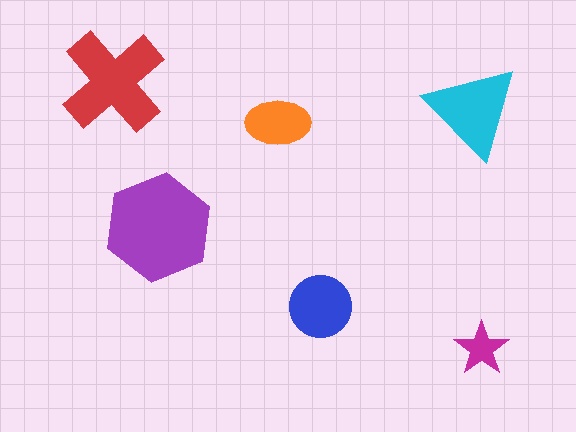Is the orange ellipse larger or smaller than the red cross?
Smaller.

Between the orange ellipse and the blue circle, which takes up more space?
The blue circle.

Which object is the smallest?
The magenta star.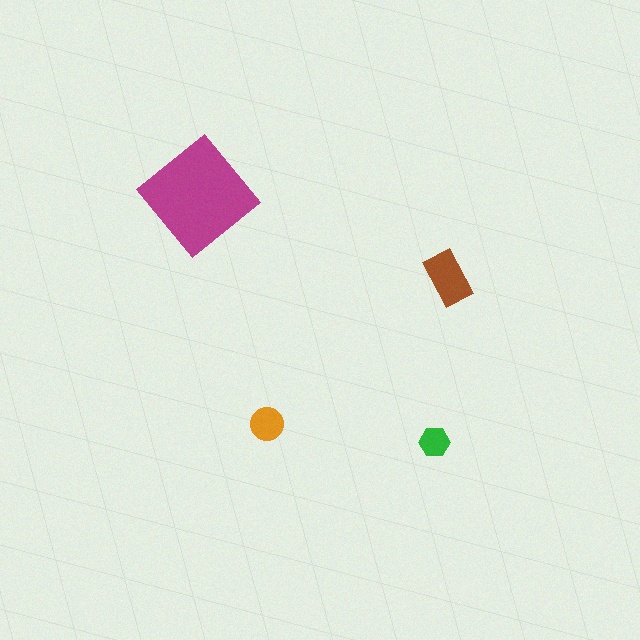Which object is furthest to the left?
The magenta diamond is leftmost.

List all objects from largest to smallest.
The magenta diamond, the brown rectangle, the orange circle, the green hexagon.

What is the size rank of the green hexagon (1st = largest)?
4th.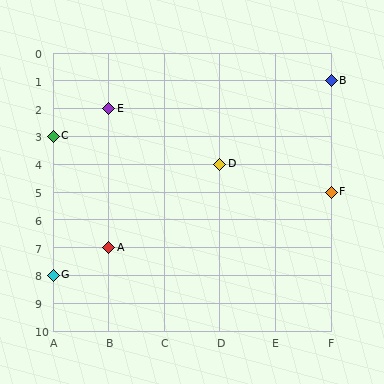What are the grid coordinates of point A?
Point A is at grid coordinates (B, 7).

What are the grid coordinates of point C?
Point C is at grid coordinates (A, 3).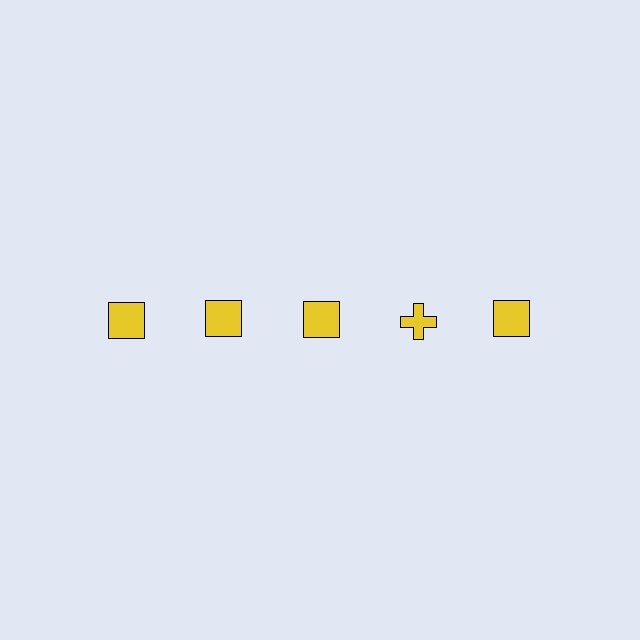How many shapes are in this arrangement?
There are 5 shapes arranged in a grid pattern.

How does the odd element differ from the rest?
It has a different shape: cross instead of square.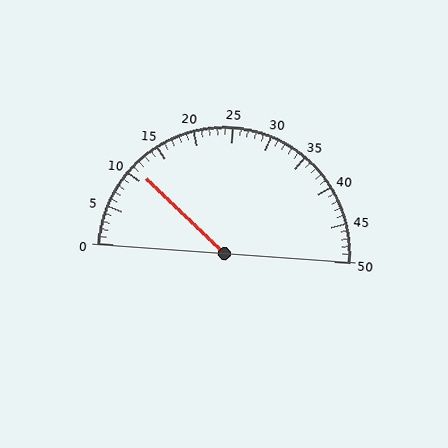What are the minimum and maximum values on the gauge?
The gauge ranges from 0 to 50.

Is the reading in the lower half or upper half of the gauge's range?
The reading is in the lower half of the range (0 to 50).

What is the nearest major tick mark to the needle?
The nearest major tick mark is 10.